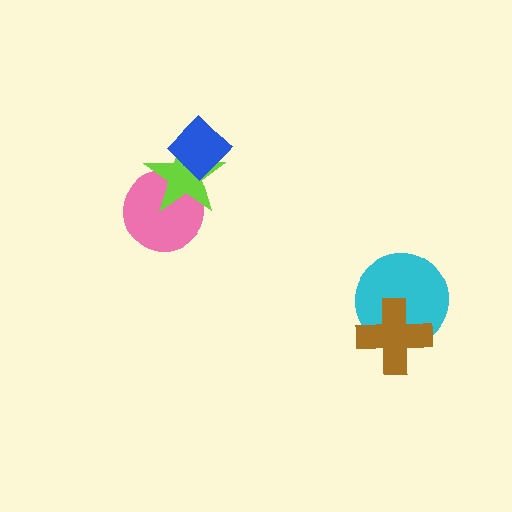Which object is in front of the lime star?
The blue diamond is in front of the lime star.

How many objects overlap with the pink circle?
1 object overlaps with the pink circle.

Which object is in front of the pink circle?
The lime star is in front of the pink circle.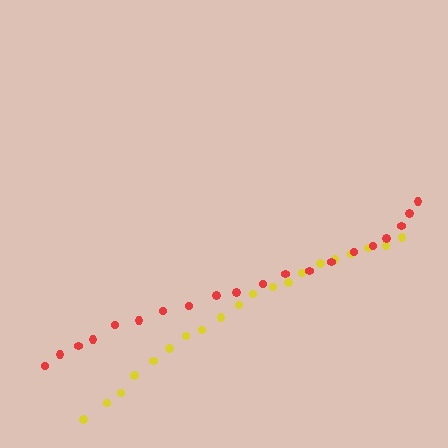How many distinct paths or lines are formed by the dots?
There are 2 distinct paths.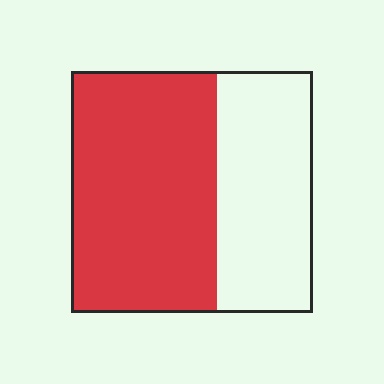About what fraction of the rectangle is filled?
About three fifths (3/5).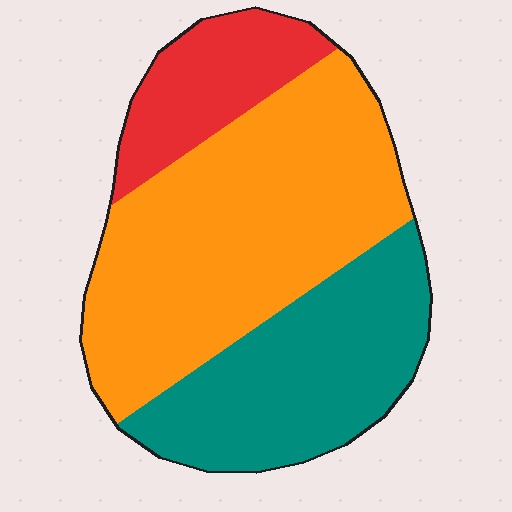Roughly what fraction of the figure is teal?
Teal takes up about one third (1/3) of the figure.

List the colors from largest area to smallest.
From largest to smallest: orange, teal, red.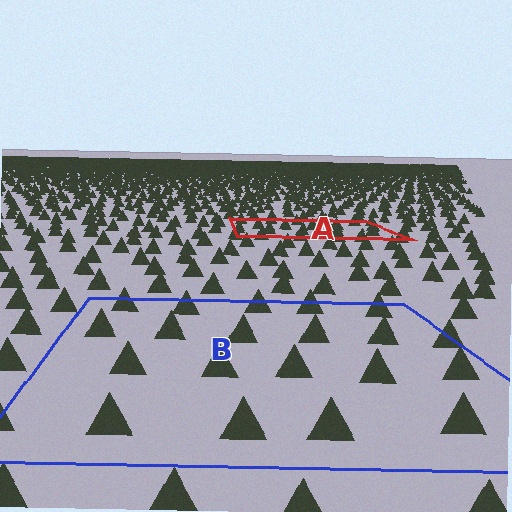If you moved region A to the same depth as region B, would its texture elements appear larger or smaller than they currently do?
They would appear larger. At a closer depth, the same texture elements are projected at a bigger on-screen size.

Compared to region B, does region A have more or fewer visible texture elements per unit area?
Region A has more texture elements per unit area — they are packed more densely because it is farther away.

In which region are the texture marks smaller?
The texture marks are smaller in region A, because it is farther away.